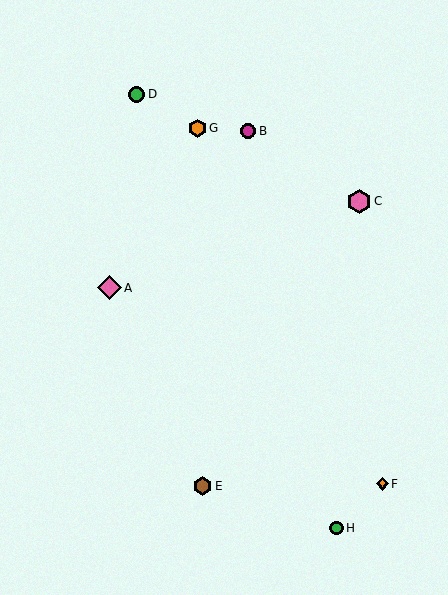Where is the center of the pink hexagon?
The center of the pink hexagon is at (359, 201).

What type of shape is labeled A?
Shape A is a pink diamond.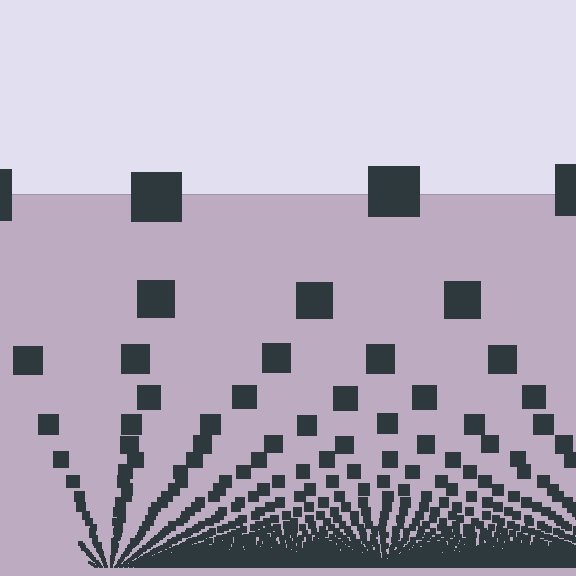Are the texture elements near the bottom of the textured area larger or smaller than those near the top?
Smaller. The gradient is inverted — elements near the bottom are smaller and denser.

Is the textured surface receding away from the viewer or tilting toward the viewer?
The surface appears to tilt toward the viewer. Texture elements get larger and sparser toward the top.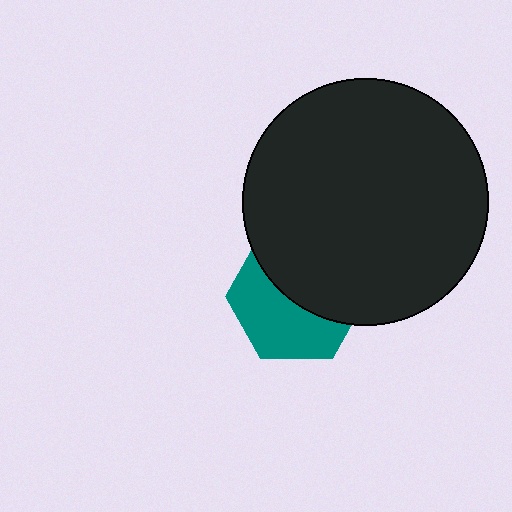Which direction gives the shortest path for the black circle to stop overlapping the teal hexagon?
Moving up gives the shortest separation.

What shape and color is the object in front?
The object in front is a black circle.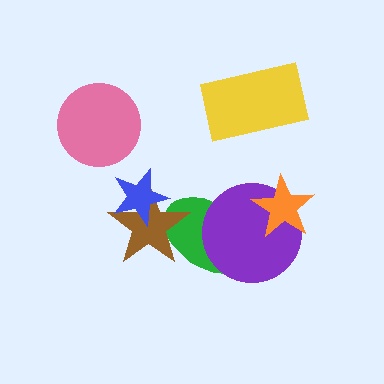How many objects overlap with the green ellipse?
2 objects overlap with the green ellipse.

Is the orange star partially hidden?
No, no other shape covers it.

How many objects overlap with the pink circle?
0 objects overlap with the pink circle.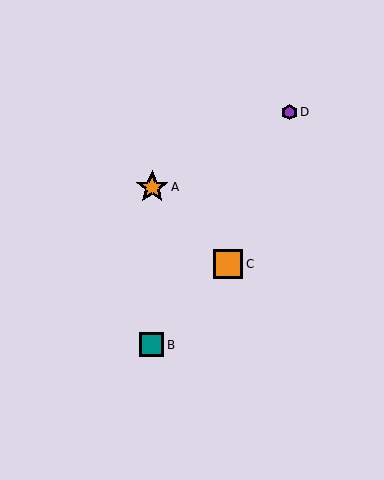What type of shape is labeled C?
Shape C is an orange square.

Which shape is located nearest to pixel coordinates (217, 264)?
The orange square (labeled C) at (228, 264) is nearest to that location.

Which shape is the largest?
The orange star (labeled A) is the largest.